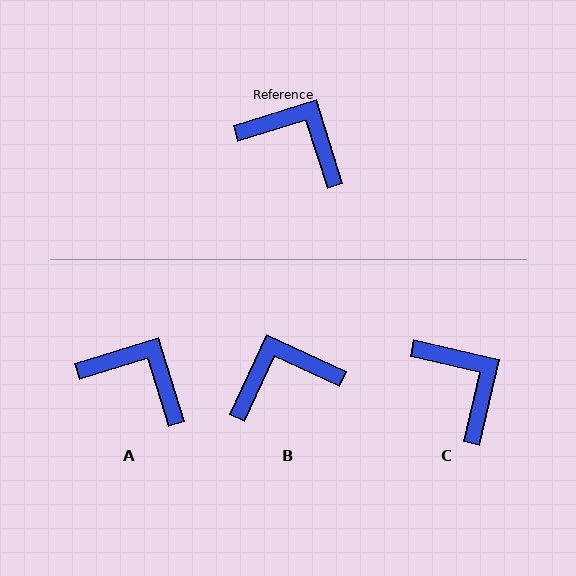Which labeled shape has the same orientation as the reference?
A.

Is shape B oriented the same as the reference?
No, it is off by about 48 degrees.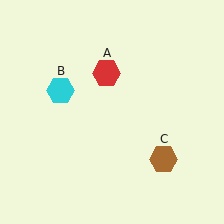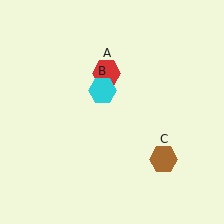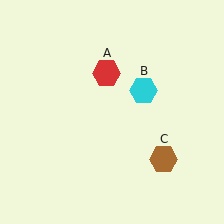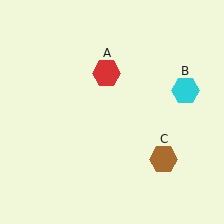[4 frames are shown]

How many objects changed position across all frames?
1 object changed position: cyan hexagon (object B).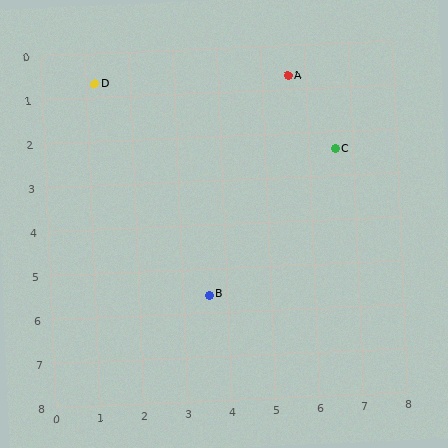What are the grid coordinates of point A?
Point A is at approximately (5.6, 0.7).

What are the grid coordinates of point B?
Point B is at approximately (3.6, 5.6).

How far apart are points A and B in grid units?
Points A and B are about 5.3 grid units apart.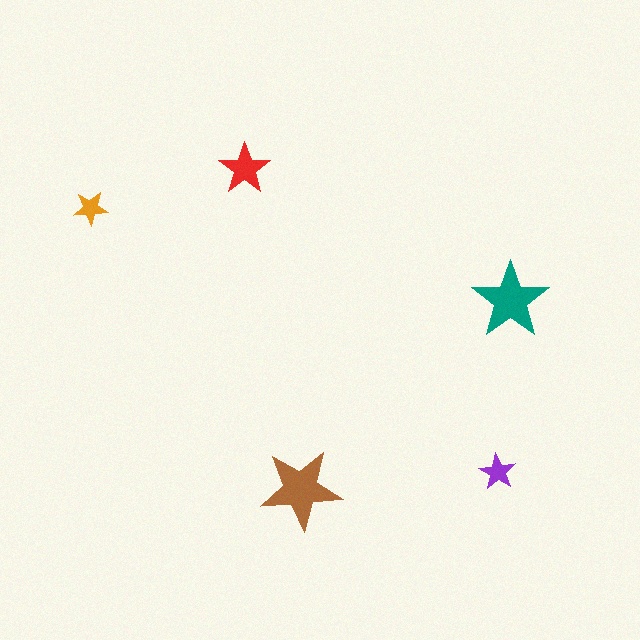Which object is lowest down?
The brown star is bottommost.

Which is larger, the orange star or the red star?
The red one.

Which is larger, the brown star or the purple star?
The brown one.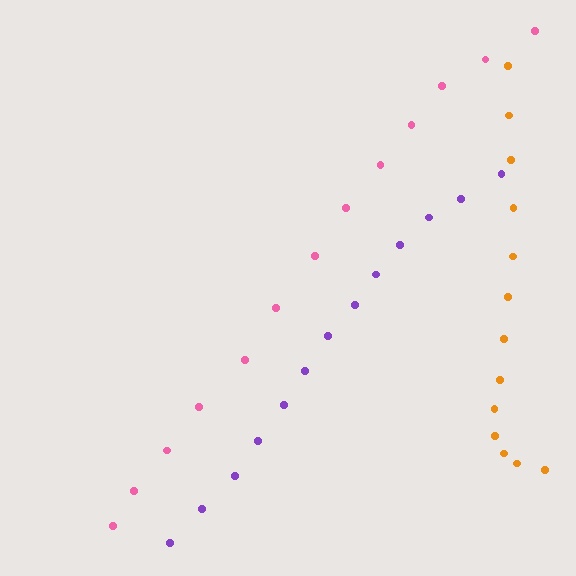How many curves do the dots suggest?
There are 3 distinct paths.